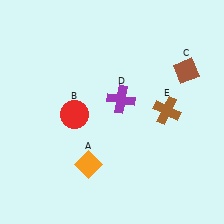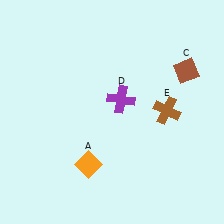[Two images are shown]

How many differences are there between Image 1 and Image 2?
There is 1 difference between the two images.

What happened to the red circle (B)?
The red circle (B) was removed in Image 2. It was in the bottom-left area of Image 1.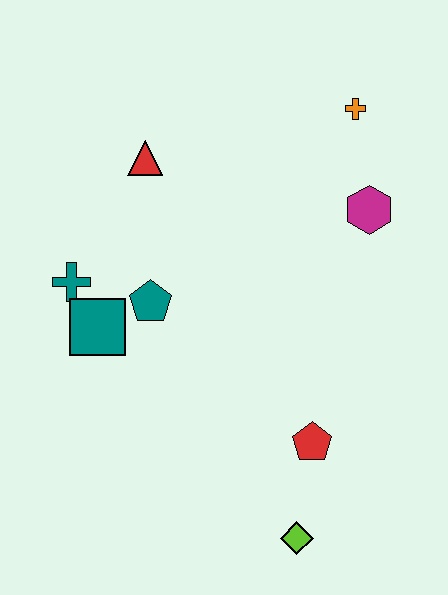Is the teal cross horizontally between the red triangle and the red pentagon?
No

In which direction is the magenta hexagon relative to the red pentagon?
The magenta hexagon is above the red pentagon.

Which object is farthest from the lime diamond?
The orange cross is farthest from the lime diamond.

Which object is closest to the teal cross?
The teal square is closest to the teal cross.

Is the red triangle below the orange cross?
Yes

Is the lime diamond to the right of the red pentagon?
No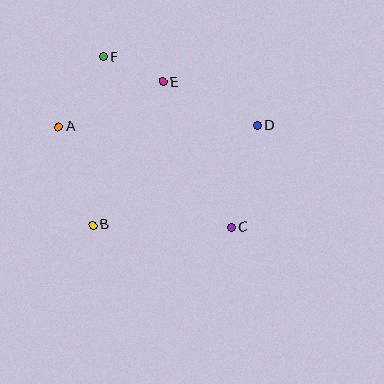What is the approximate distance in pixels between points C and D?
The distance between C and D is approximately 105 pixels.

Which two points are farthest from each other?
Points C and F are farthest from each other.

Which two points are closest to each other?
Points E and F are closest to each other.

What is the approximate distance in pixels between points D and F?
The distance between D and F is approximately 168 pixels.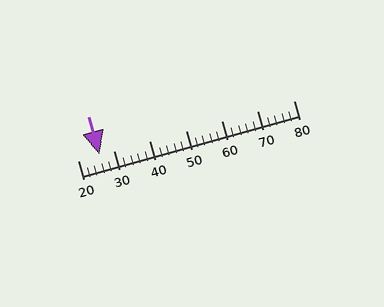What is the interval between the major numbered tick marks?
The major tick marks are spaced 10 units apart.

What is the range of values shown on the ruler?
The ruler shows values from 20 to 80.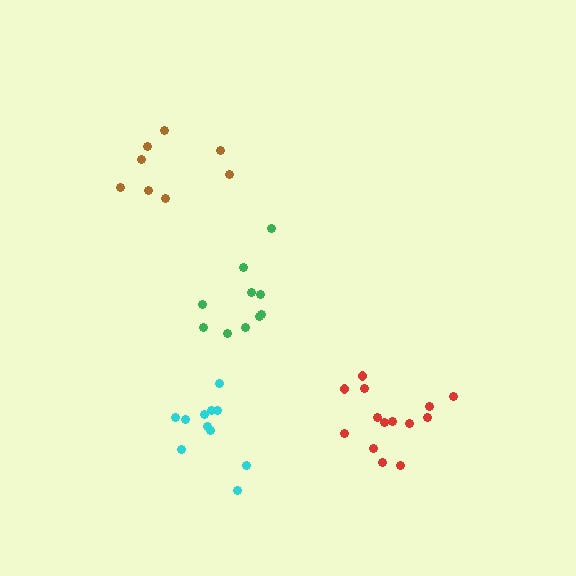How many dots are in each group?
Group 1: 10 dots, Group 2: 11 dots, Group 3: 8 dots, Group 4: 14 dots (43 total).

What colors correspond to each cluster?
The clusters are colored: green, cyan, brown, red.